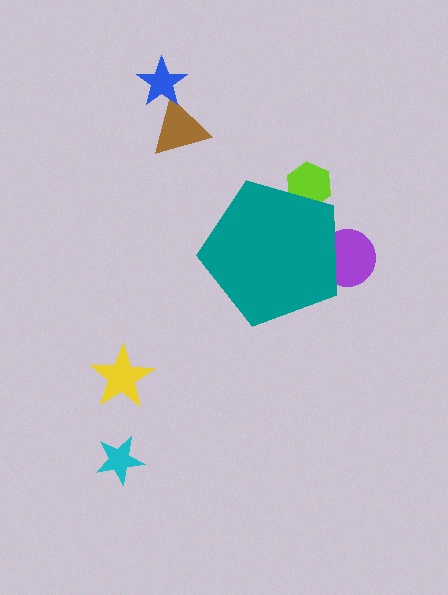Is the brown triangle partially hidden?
No, the brown triangle is fully visible.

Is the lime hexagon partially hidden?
Yes, the lime hexagon is partially hidden behind the teal pentagon.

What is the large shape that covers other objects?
A teal pentagon.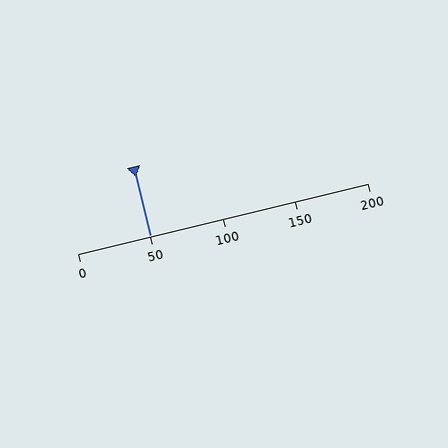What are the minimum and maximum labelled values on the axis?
The axis runs from 0 to 200.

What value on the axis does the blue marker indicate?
The marker indicates approximately 50.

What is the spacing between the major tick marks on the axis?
The major ticks are spaced 50 apart.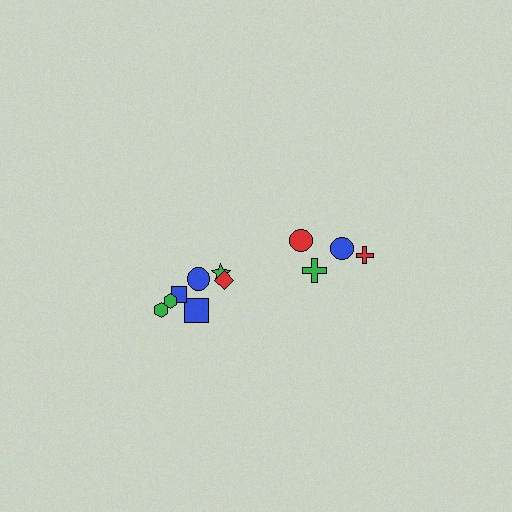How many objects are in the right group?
There are 4 objects.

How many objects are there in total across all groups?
There are 11 objects.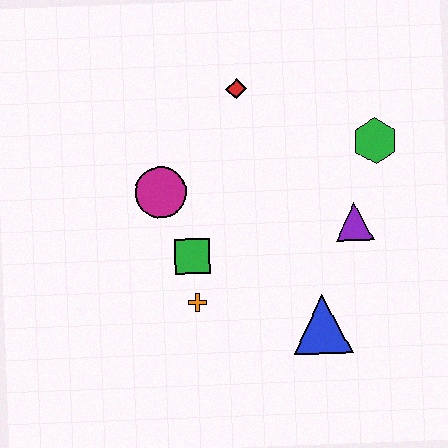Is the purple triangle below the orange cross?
No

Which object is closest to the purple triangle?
The green hexagon is closest to the purple triangle.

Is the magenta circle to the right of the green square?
No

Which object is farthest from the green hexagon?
The orange cross is farthest from the green hexagon.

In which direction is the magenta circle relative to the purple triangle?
The magenta circle is to the left of the purple triangle.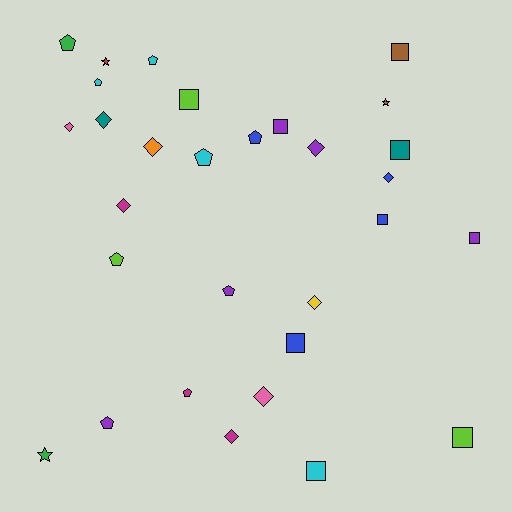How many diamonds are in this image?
There are 9 diamonds.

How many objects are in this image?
There are 30 objects.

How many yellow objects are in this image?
There is 1 yellow object.